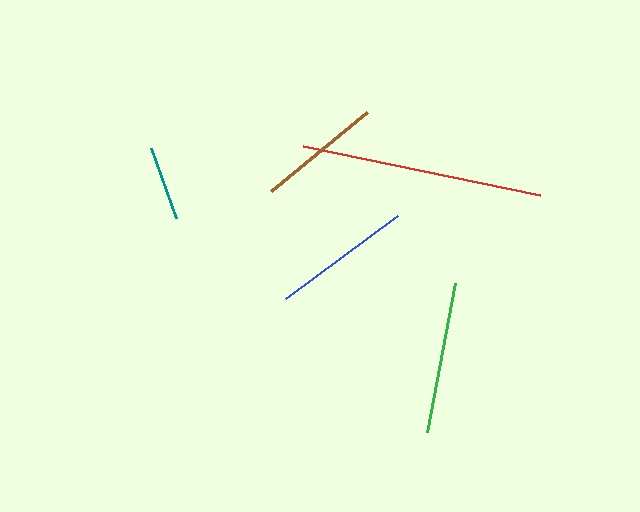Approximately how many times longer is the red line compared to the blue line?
The red line is approximately 1.7 times the length of the blue line.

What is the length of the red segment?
The red segment is approximately 242 pixels long.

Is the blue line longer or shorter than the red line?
The red line is longer than the blue line.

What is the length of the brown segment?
The brown segment is approximately 124 pixels long.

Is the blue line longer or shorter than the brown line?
The blue line is longer than the brown line.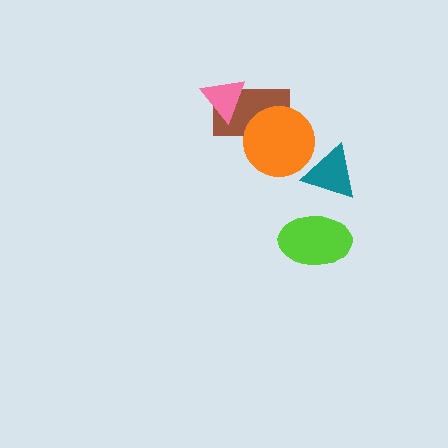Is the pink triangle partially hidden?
No, no other shape covers it.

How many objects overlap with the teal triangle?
0 objects overlap with the teal triangle.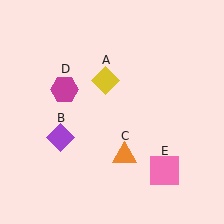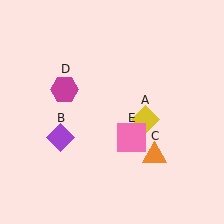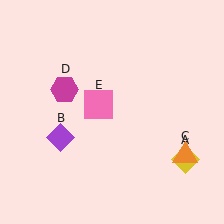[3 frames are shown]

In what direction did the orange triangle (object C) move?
The orange triangle (object C) moved right.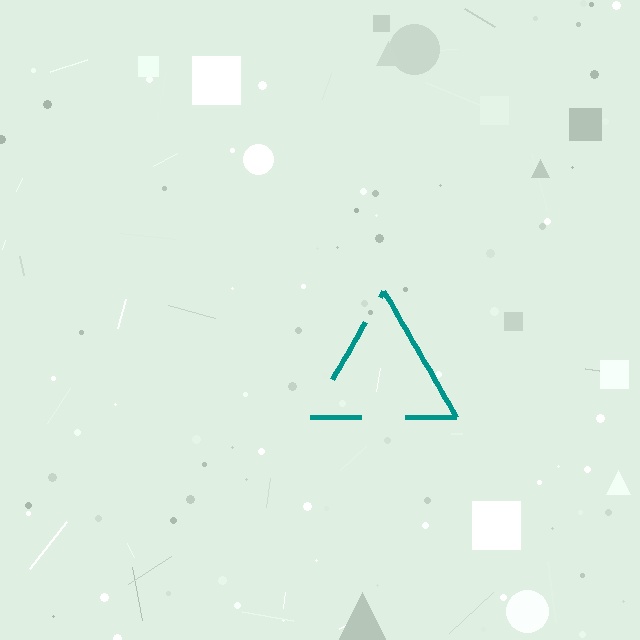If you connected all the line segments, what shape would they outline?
They would outline a triangle.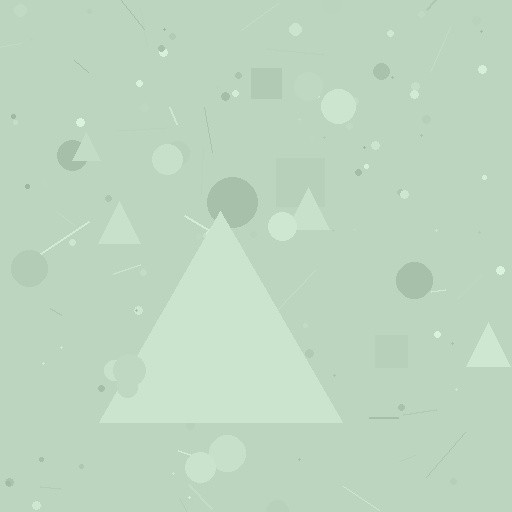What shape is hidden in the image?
A triangle is hidden in the image.